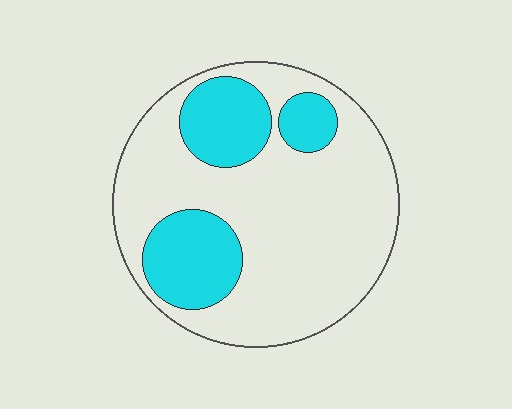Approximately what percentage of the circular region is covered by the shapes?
Approximately 25%.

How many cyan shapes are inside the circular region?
3.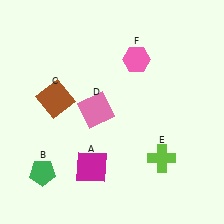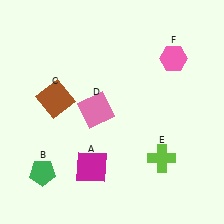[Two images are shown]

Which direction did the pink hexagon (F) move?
The pink hexagon (F) moved right.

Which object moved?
The pink hexagon (F) moved right.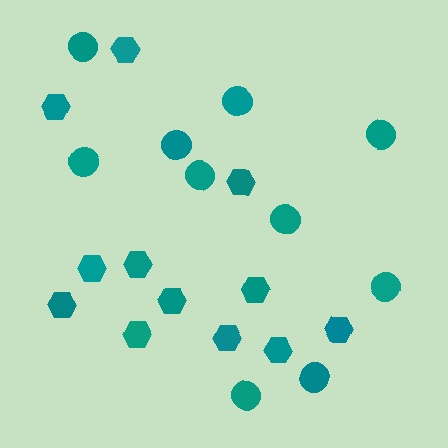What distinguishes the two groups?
There are 2 groups: one group of circles (10) and one group of hexagons (12).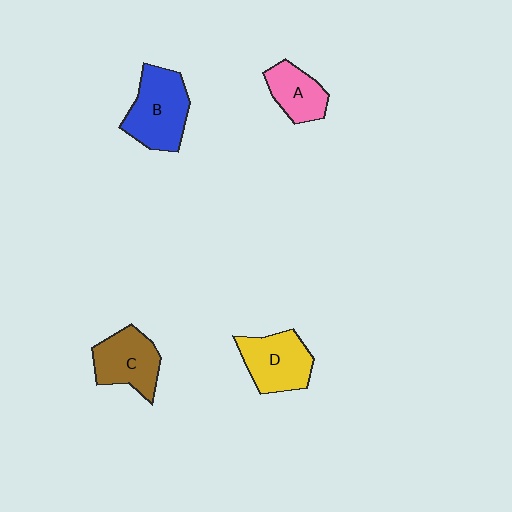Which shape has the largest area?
Shape B (blue).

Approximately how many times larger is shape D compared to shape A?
Approximately 1.4 times.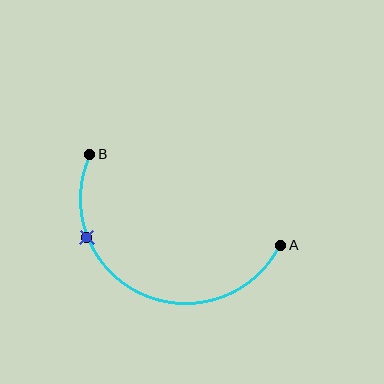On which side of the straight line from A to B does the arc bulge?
The arc bulges below the straight line connecting A and B.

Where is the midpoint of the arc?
The arc midpoint is the point on the curve farthest from the straight line joining A and B. It sits below that line.